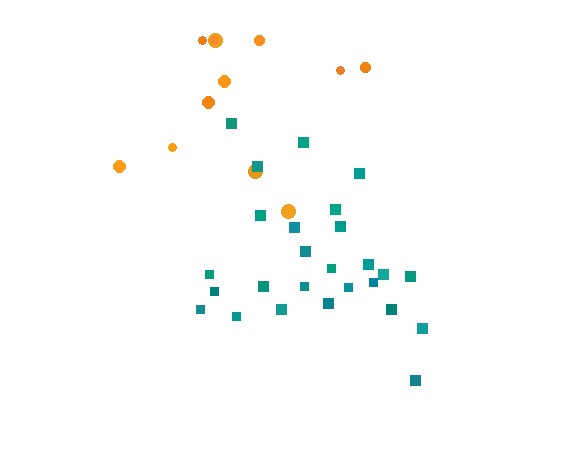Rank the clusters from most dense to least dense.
teal, orange.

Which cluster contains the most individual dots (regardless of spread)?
Teal (26).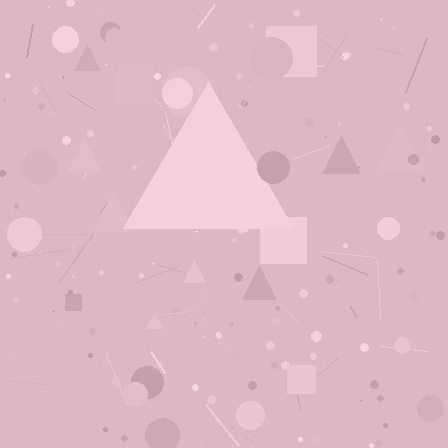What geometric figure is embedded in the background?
A triangle is embedded in the background.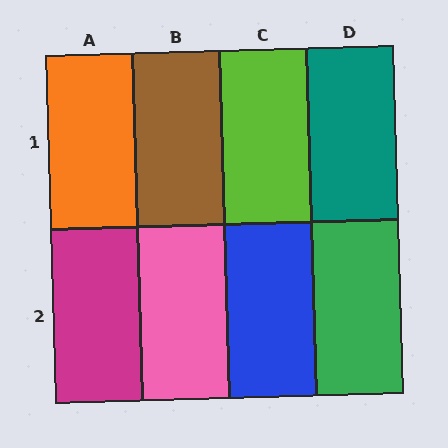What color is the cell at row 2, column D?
Green.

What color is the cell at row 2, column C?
Blue.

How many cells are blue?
1 cell is blue.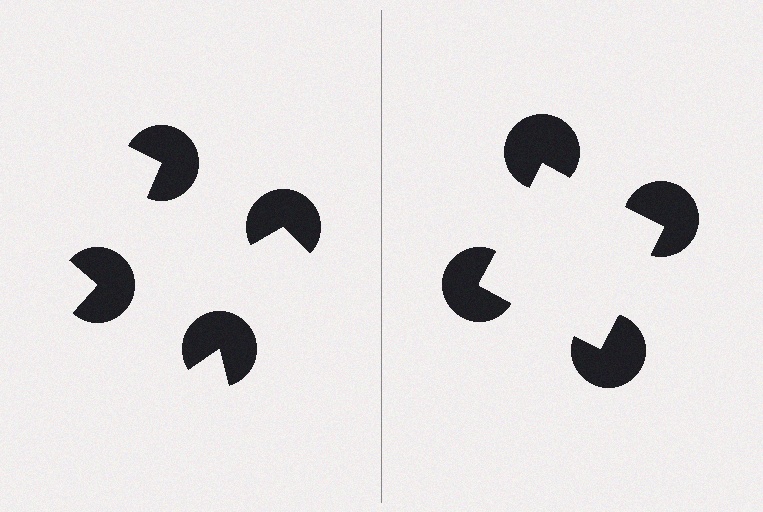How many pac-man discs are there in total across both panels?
8 — 4 on each side.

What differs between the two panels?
The pac-man discs are positioned identically on both sides; only the wedge orientations differ. On the right they align to a square; on the left they are misaligned.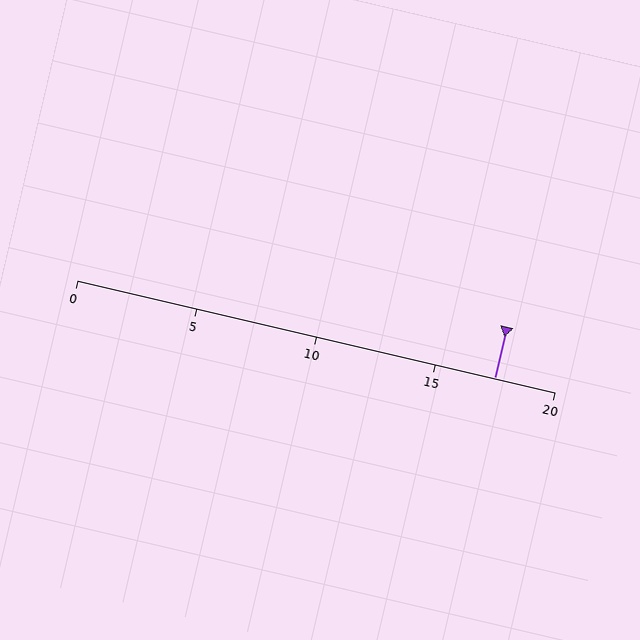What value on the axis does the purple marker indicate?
The marker indicates approximately 17.5.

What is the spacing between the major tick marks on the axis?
The major ticks are spaced 5 apart.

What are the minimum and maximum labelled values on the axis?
The axis runs from 0 to 20.